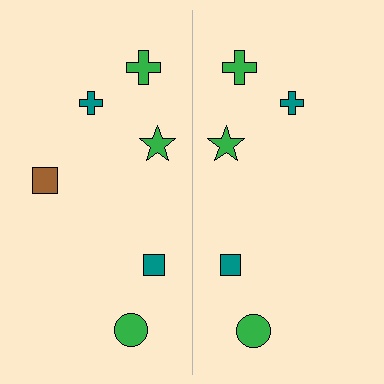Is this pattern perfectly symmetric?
No, the pattern is not perfectly symmetric. A brown square is missing from the right side.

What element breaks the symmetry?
A brown square is missing from the right side.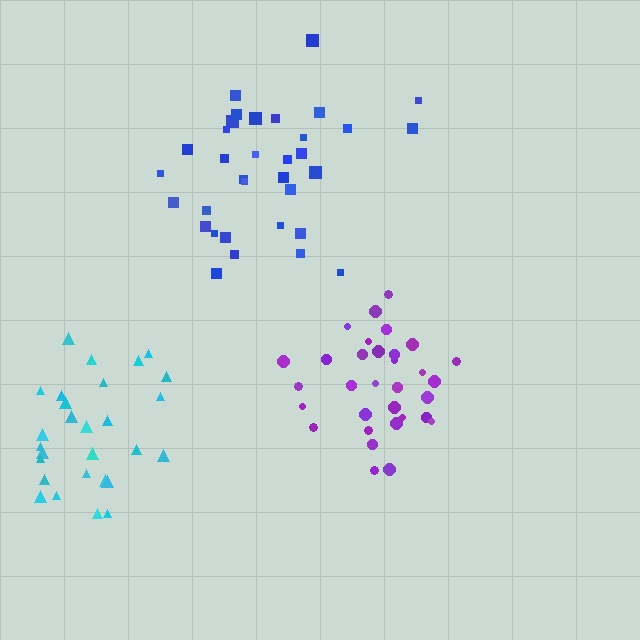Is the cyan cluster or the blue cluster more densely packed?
Cyan.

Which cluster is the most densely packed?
Purple.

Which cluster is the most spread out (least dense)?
Blue.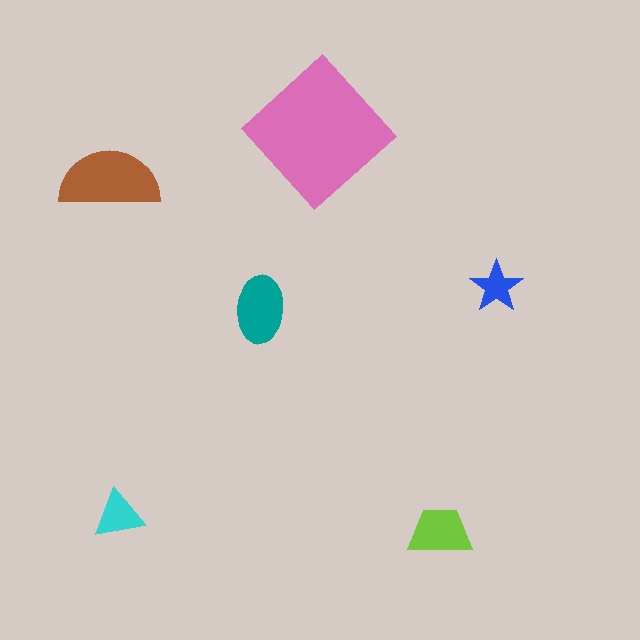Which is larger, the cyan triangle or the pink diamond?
The pink diamond.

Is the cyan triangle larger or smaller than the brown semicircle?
Smaller.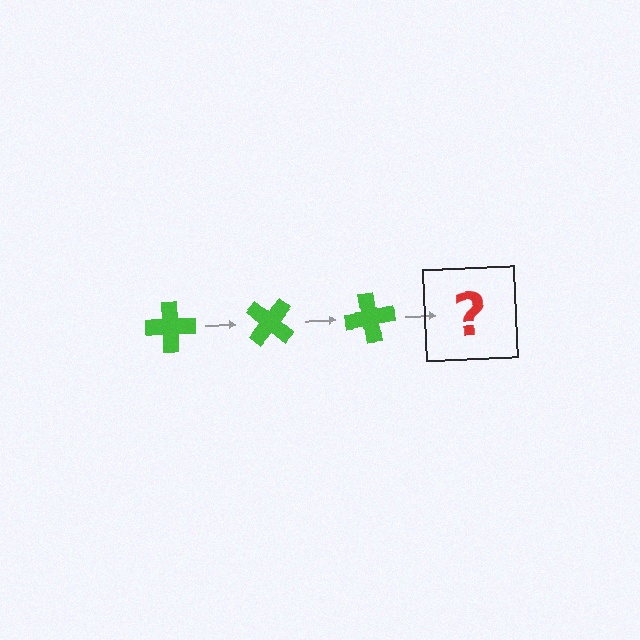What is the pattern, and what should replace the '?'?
The pattern is that the cross rotates 40 degrees each step. The '?' should be a green cross rotated 120 degrees.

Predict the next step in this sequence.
The next step is a green cross rotated 120 degrees.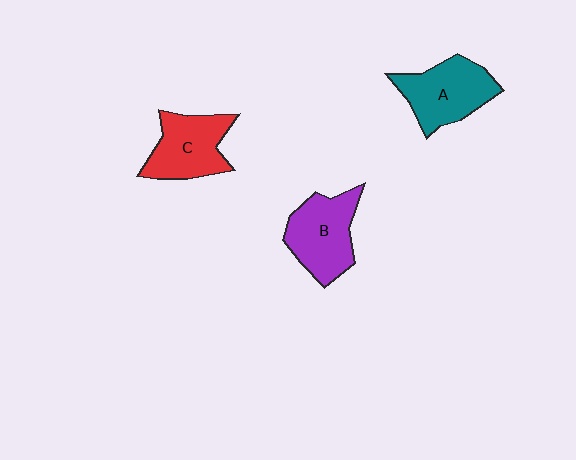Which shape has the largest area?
Shape B (purple).